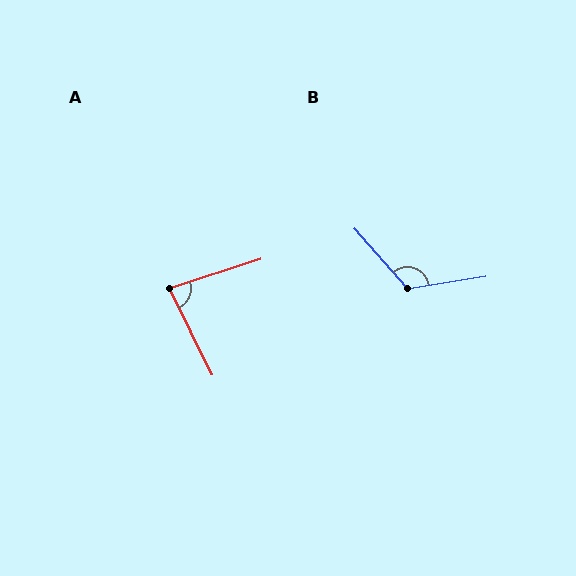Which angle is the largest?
B, at approximately 122 degrees.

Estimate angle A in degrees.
Approximately 81 degrees.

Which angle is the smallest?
A, at approximately 81 degrees.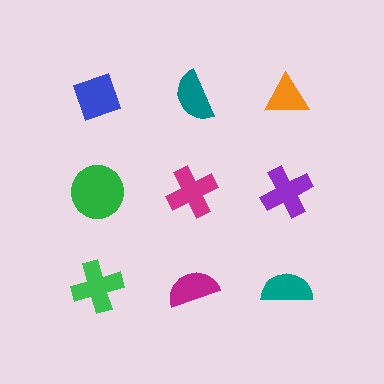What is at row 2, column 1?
A green circle.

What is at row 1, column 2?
A teal semicircle.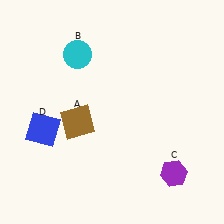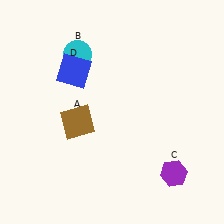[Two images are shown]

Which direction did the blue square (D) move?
The blue square (D) moved up.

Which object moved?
The blue square (D) moved up.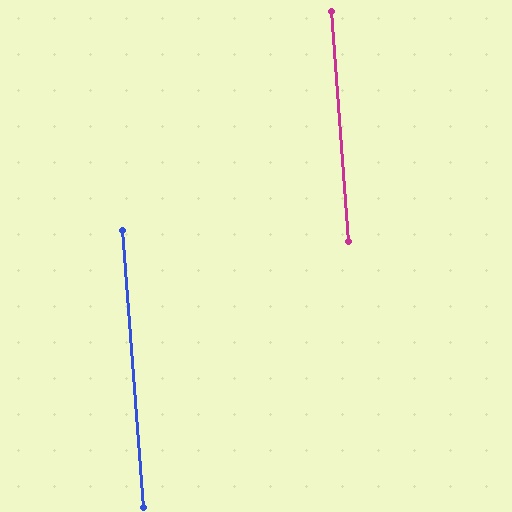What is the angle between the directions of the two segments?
Approximately 0 degrees.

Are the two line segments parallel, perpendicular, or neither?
Parallel — their directions differ by only 0.0°.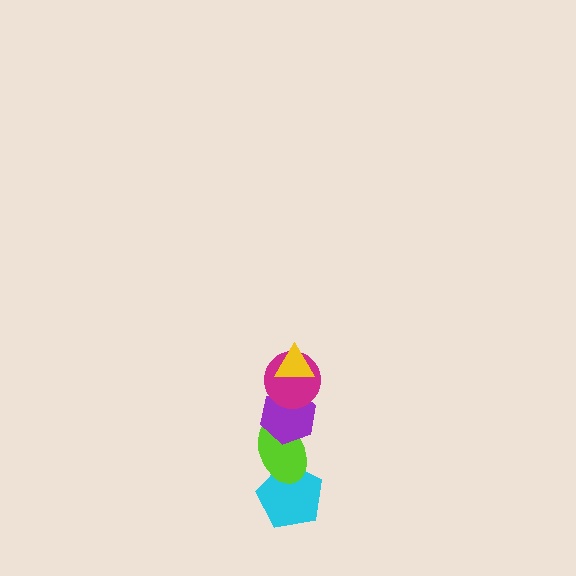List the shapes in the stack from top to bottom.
From top to bottom: the yellow triangle, the magenta circle, the purple hexagon, the lime ellipse, the cyan pentagon.